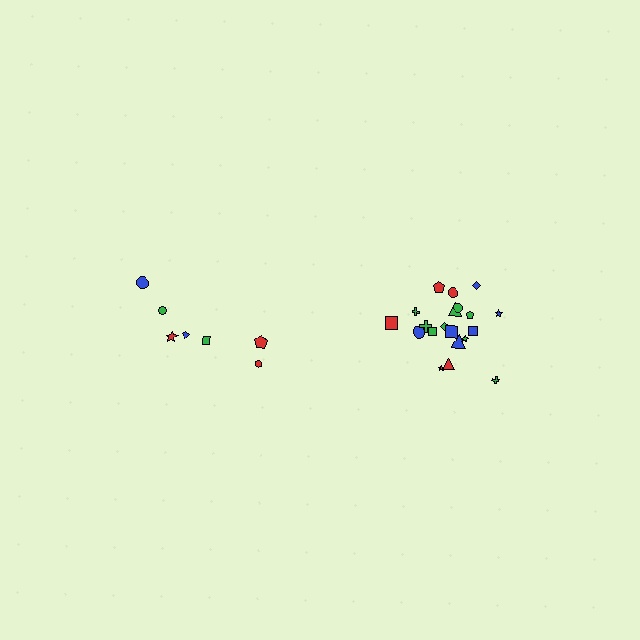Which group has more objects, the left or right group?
The right group.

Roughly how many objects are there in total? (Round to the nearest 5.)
Roughly 30 objects in total.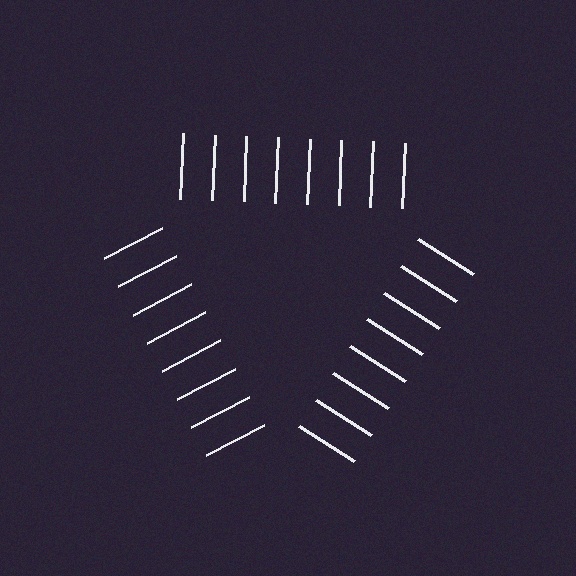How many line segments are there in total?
24 — 8 along each of the 3 edges.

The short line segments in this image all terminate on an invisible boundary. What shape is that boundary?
An illusory triangle — the line segments terminate on its edges but no continuous stroke is drawn.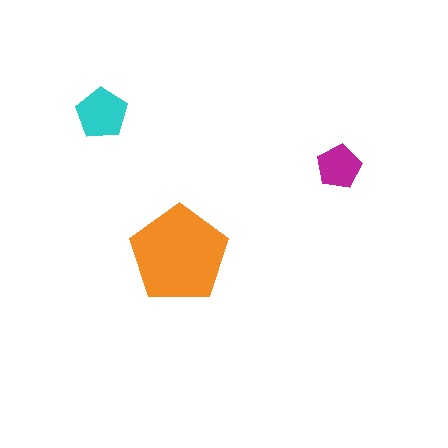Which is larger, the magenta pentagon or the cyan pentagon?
The cyan one.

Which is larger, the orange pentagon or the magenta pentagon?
The orange one.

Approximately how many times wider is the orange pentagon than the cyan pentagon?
About 2 times wider.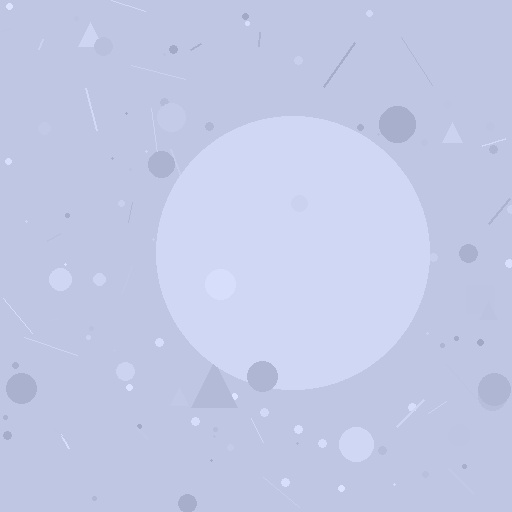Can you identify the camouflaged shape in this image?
The camouflaged shape is a circle.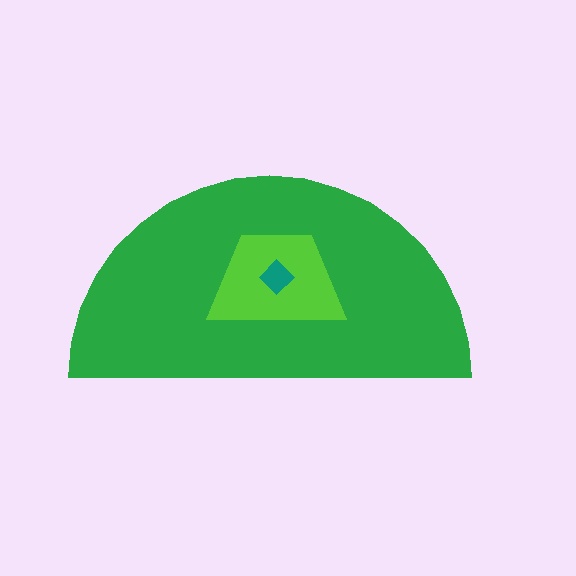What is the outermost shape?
The green semicircle.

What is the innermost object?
The teal diamond.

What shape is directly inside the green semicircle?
The lime trapezoid.